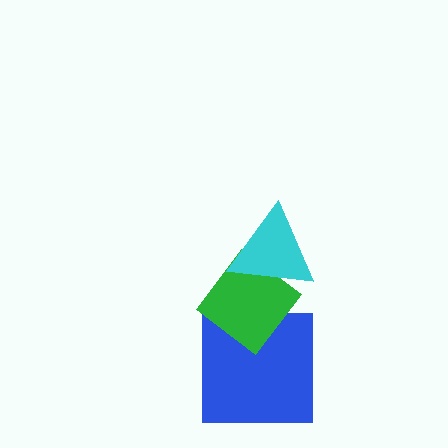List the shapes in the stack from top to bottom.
From top to bottom: the cyan triangle, the green diamond, the blue square.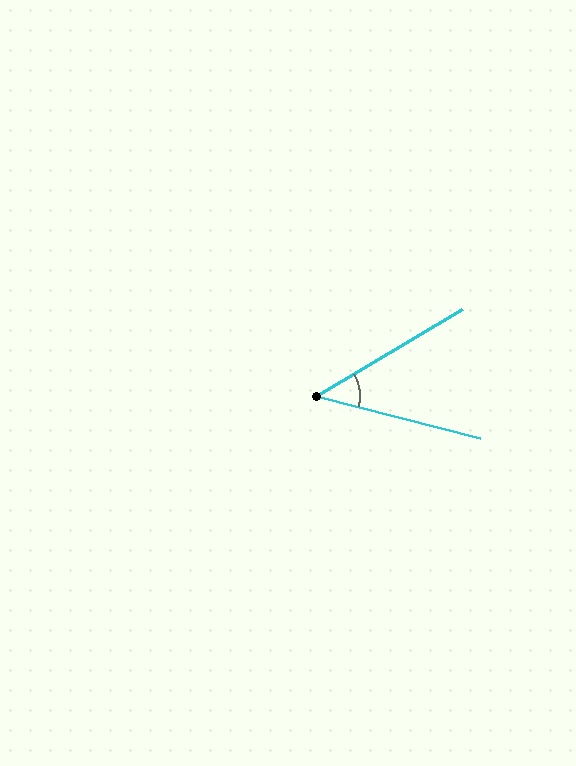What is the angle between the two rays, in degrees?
Approximately 45 degrees.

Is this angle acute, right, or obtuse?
It is acute.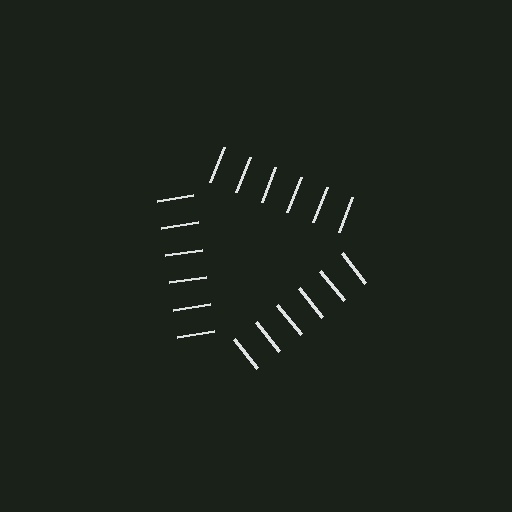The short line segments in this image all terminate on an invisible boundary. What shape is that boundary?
An illusory triangle — the line segments terminate on its edges but no continuous stroke is drawn.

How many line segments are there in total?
18 — 6 along each of the 3 edges.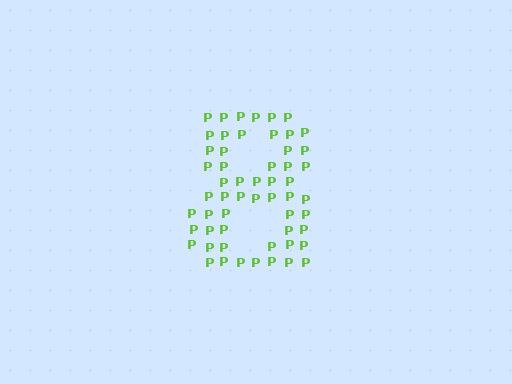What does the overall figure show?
The overall figure shows the digit 8.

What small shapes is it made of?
It is made of small letter P's.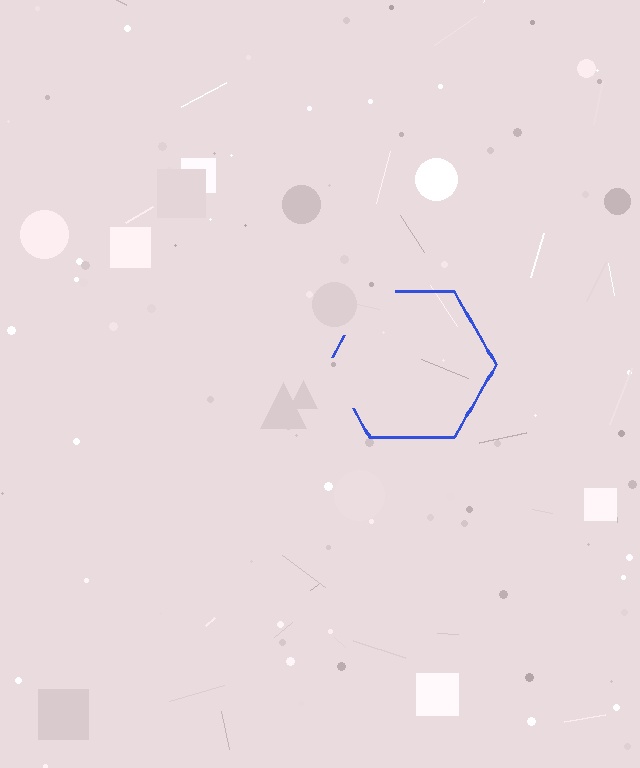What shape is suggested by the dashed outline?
The dashed outline suggests a hexagon.